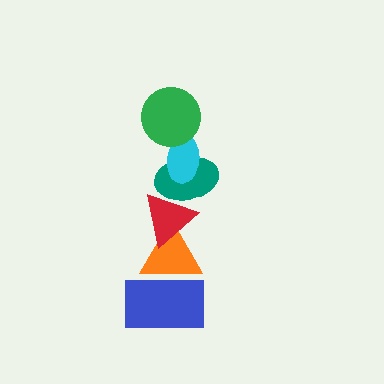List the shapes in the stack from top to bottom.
From top to bottom: the green circle, the cyan ellipse, the teal ellipse, the red triangle, the orange triangle, the blue rectangle.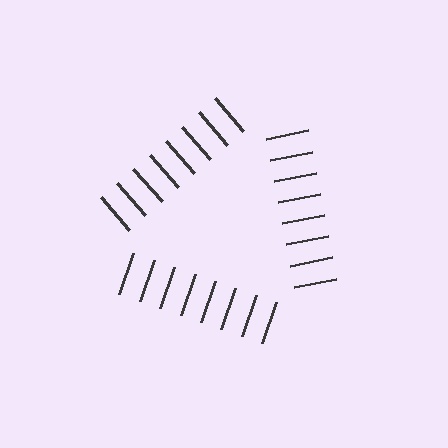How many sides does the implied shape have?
3 sides — the line-ends trace a triangle.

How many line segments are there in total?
24 — 8 along each of the 3 edges.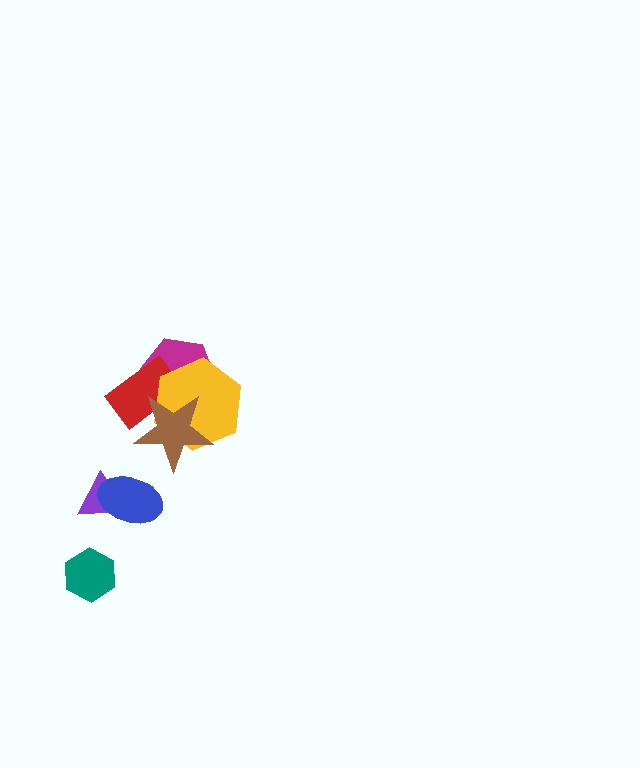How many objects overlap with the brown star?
3 objects overlap with the brown star.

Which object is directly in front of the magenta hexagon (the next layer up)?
The red rectangle is directly in front of the magenta hexagon.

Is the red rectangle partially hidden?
Yes, it is partially covered by another shape.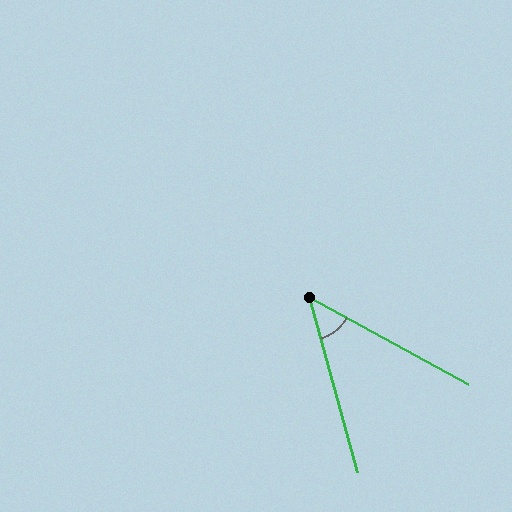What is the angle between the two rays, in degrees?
Approximately 46 degrees.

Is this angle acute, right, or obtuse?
It is acute.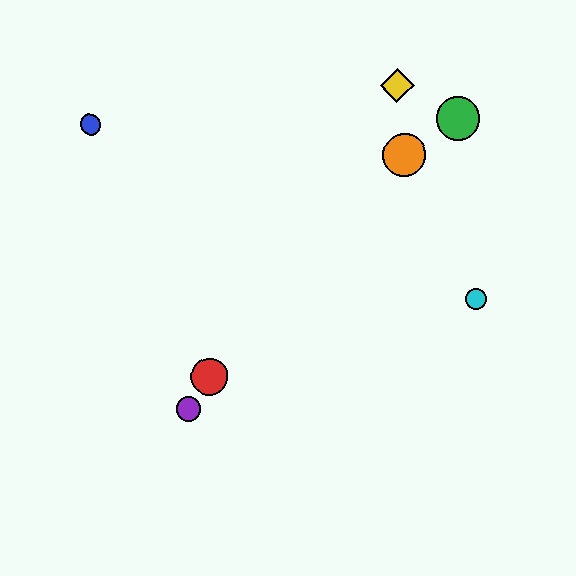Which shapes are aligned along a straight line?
The red circle, the yellow diamond, the purple circle are aligned along a straight line.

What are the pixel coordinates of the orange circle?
The orange circle is at (404, 155).